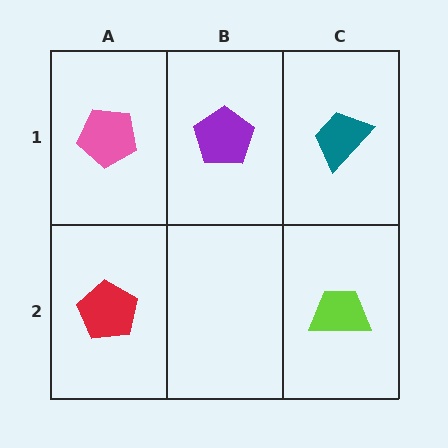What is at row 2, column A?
A red pentagon.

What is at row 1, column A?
A pink pentagon.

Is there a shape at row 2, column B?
No, that cell is empty.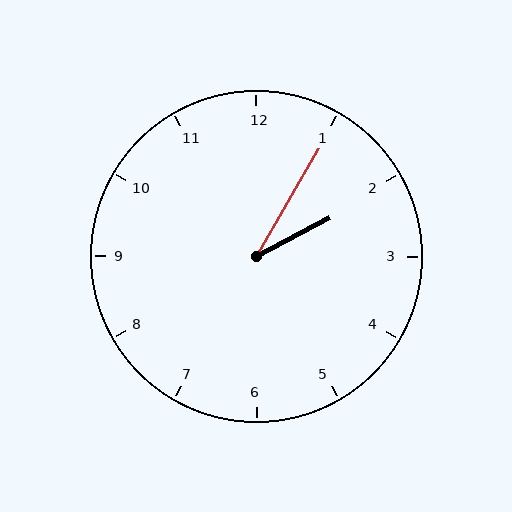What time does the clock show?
2:05.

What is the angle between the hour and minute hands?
Approximately 32 degrees.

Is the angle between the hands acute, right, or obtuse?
It is acute.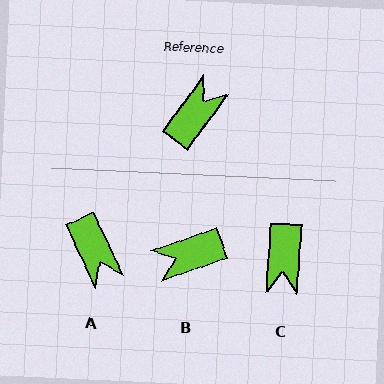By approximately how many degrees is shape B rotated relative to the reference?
Approximately 146 degrees counter-clockwise.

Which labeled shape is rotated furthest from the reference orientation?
C, about 147 degrees away.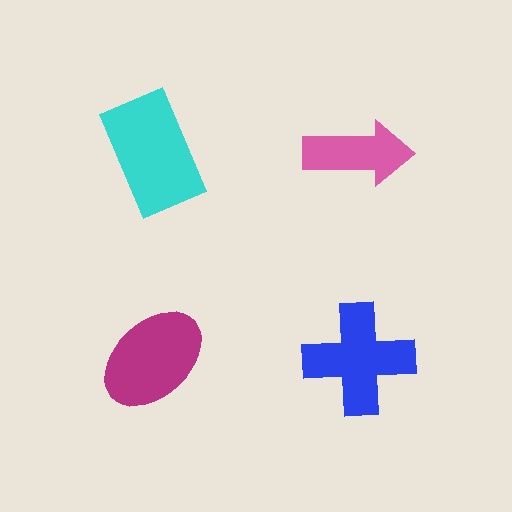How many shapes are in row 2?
2 shapes.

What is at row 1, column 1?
A cyan rectangle.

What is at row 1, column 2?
A pink arrow.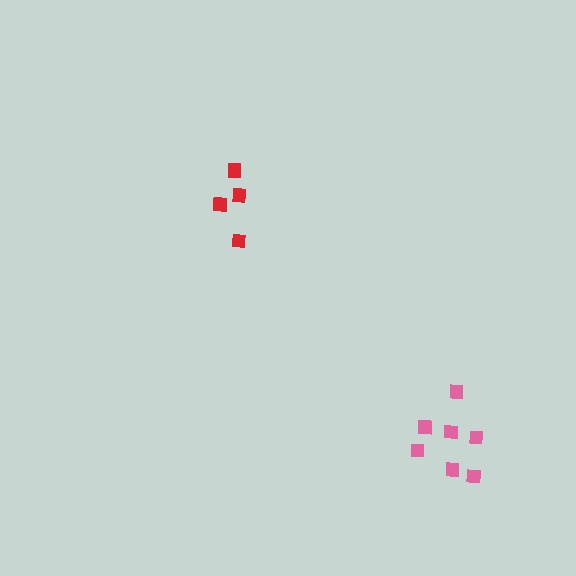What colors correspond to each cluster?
The clusters are colored: pink, red.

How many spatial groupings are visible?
There are 2 spatial groupings.